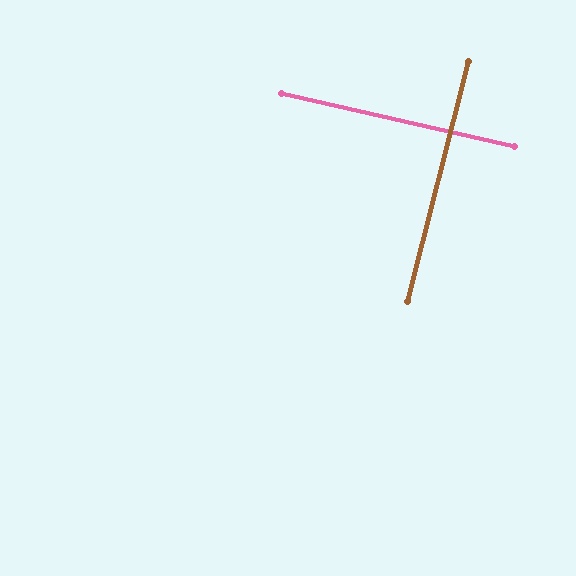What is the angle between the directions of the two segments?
Approximately 89 degrees.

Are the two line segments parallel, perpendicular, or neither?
Perpendicular — they meet at approximately 89°.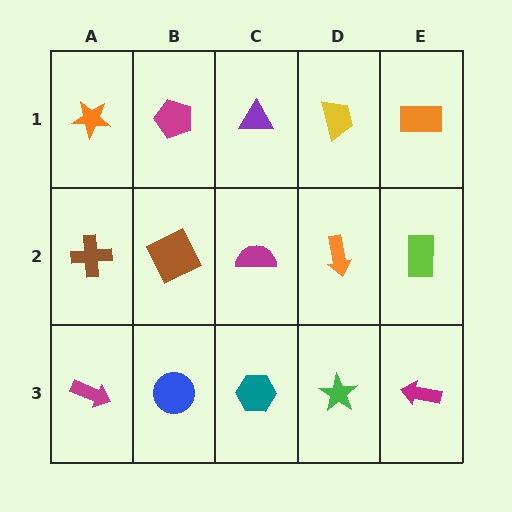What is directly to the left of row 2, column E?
An orange arrow.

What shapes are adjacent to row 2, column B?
A magenta pentagon (row 1, column B), a blue circle (row 3, column B), a brown cross (row 2, column A), a magenta semicircle (row 2, column C).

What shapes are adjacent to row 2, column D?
A yellow trapezoid (row 1, column D), a green star (row 3, column D), a magenta semicircle (row 2, column C), a lime rectangle (row 2, column E).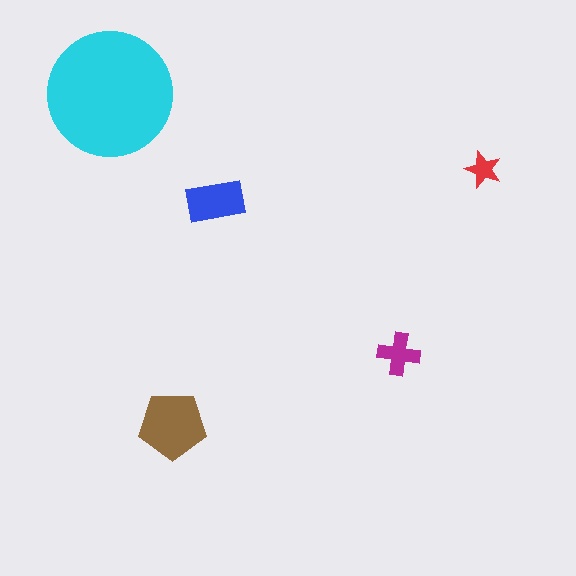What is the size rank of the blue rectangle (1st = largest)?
3rd.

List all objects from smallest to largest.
The red star, the magenta cross, the blue rectangle, the brown pentagon, the cyan circle.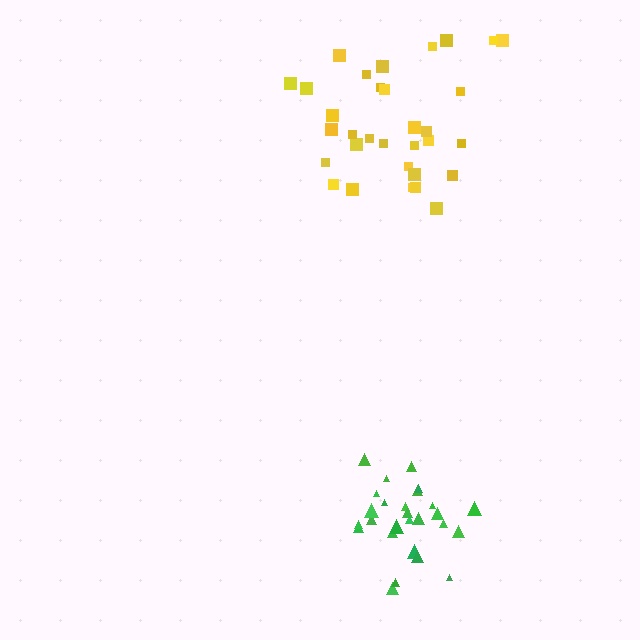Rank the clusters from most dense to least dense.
green, yellow.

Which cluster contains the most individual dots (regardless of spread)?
Yellow (32).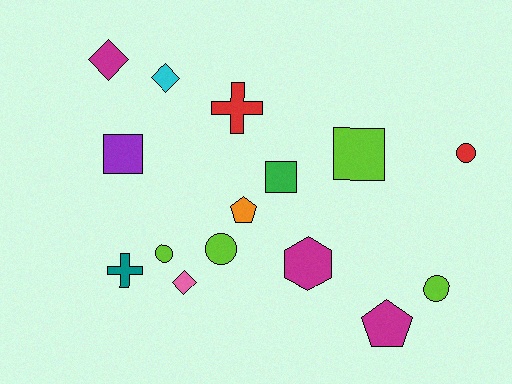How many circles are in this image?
There are 4 circles.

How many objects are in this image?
There are 15 objects.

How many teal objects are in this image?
There is 1 teal object.